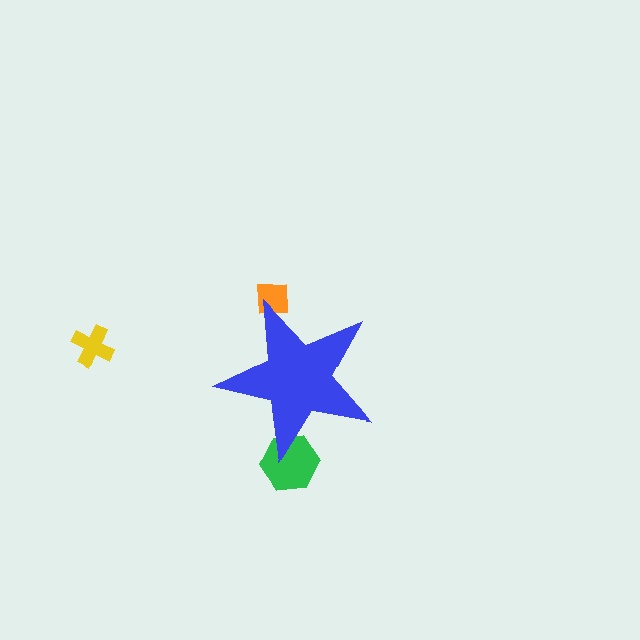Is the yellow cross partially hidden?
No, the yellow cross is fully visible.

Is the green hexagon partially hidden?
Yes, the green hexagon is partially hidden behind the blue star.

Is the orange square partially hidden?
Yes, the orange square is partially hidden behind the blue star.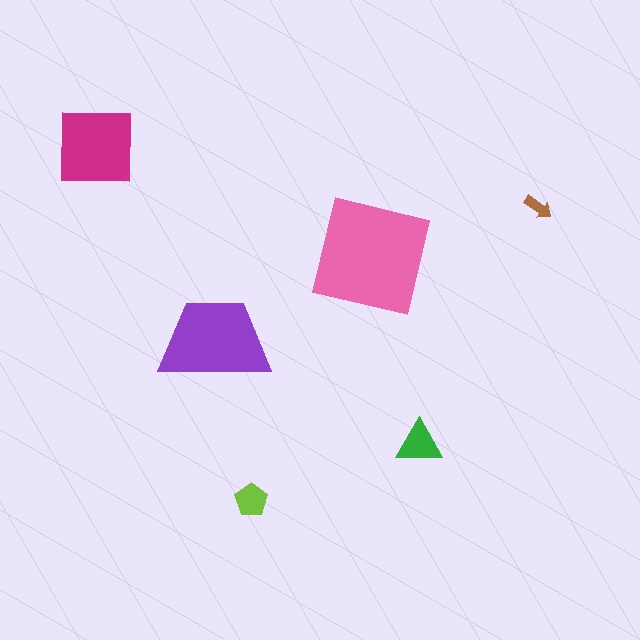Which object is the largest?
The pink square.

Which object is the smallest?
The brown arrow.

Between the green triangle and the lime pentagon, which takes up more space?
The green triangle.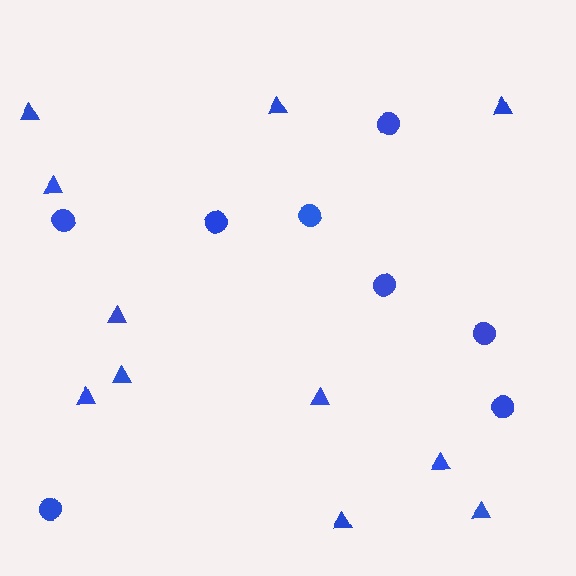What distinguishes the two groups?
There are 2 groups: one group of triangles (11) and one group of circles (8).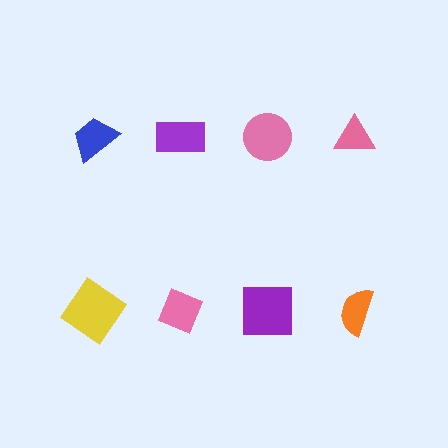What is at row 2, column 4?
An orange semicircle.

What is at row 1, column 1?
A blue trapezoid.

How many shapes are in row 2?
4 shapes.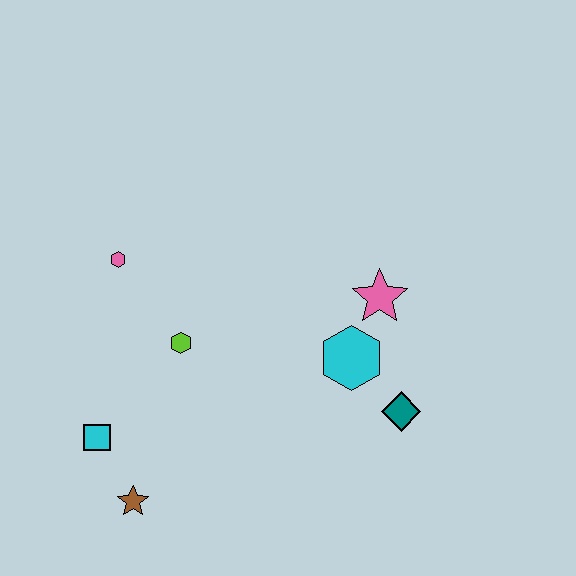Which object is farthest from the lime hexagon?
The teal diamond is farthest from the lime hexagon.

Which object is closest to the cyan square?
The brown star is closest to the cyan square.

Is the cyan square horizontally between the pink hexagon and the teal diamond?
No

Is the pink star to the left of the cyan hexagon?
No